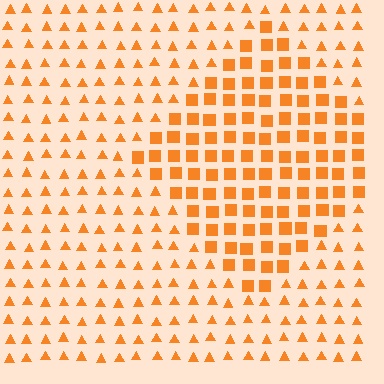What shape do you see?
I see a diamond.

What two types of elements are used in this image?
The image uses squares inside the diamond region and triangles outside it.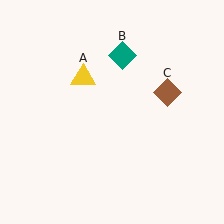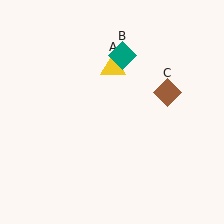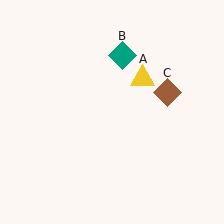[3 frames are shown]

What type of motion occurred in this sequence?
The yellow triangle (object A) rotated clockwise around the center of the scene.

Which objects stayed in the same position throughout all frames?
Teal diamond (object B) and brown diamond (object C) remained stationary.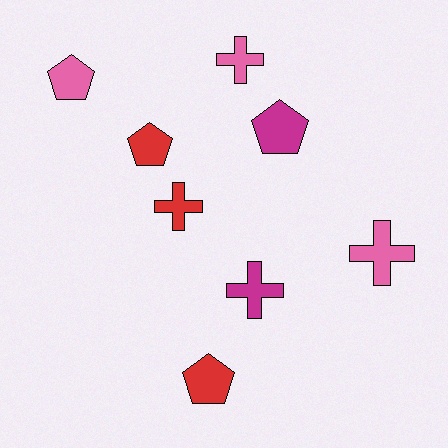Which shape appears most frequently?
Pentagon, with 4 objects.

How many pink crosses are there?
There are 2 pink crosses.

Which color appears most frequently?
Red, with 3 objects.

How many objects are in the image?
There are 8 objects.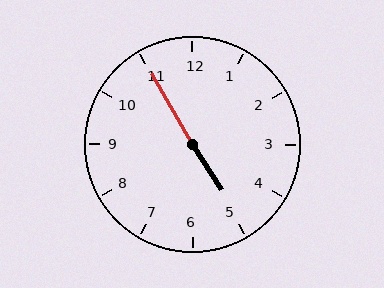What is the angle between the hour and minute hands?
Approximately 178 degrees.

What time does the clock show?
4:55.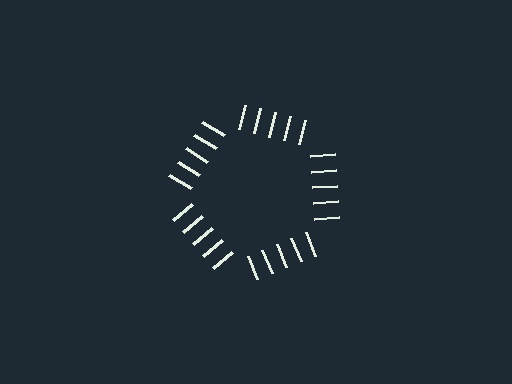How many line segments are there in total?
25 — 5 along each of the 5 edges.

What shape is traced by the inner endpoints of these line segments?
An illusory pentagon — the line segments terminate on its edges but no continuous stroke is drawn.